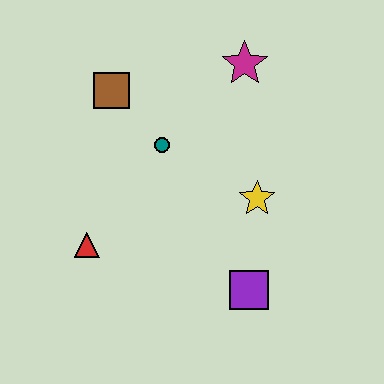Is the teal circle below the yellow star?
No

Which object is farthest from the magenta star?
The red triangle is farthest from the magenta star.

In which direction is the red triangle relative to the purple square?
The red triangle is to the left of the purple square.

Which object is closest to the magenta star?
The teal circle is closest to the magenta star.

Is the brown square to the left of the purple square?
Yes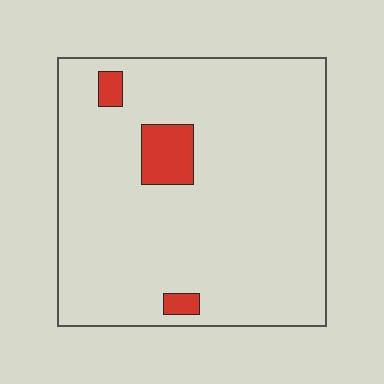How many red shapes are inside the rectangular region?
3.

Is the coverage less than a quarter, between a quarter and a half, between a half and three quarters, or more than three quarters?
Less than a quarter.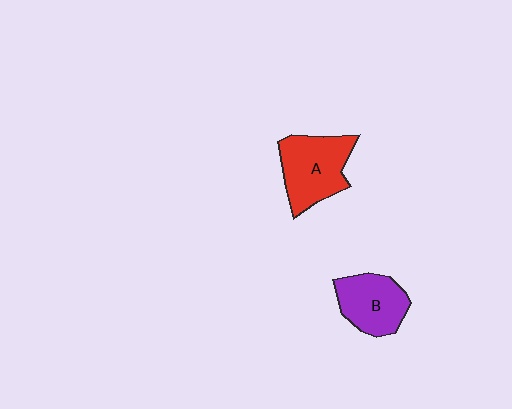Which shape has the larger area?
Shape A (red).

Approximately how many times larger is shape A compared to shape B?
Approximately 1.2 times.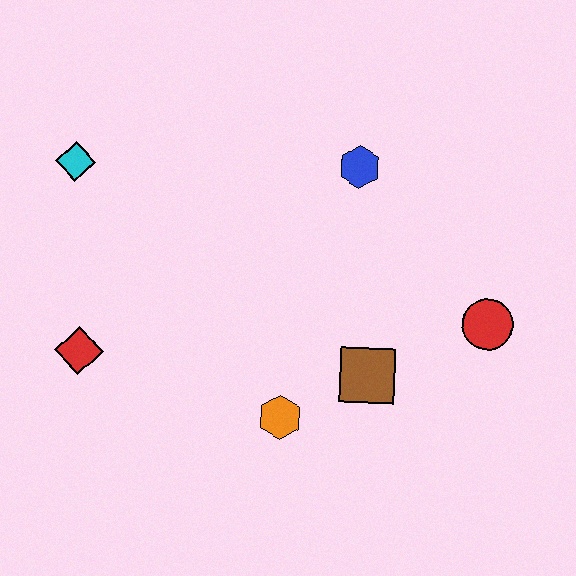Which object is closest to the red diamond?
The cyan diamond is closest to the red diamond.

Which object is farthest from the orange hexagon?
The cyan diamond is farthest from the orange hexagon.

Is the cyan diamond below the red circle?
No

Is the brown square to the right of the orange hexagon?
Yes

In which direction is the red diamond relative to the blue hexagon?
The red diamond is to the left of the blue hexagon.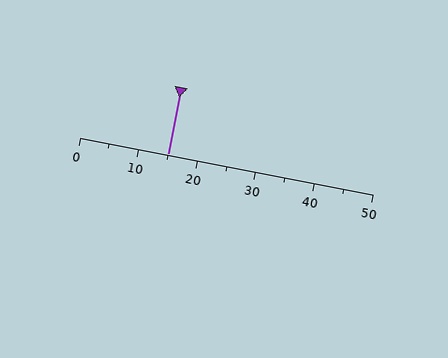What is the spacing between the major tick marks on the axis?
The major ticks are spaced 10 apart.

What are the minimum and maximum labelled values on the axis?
The axis runs from 0 to 50.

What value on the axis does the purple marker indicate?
The marker indicates approximately 15.